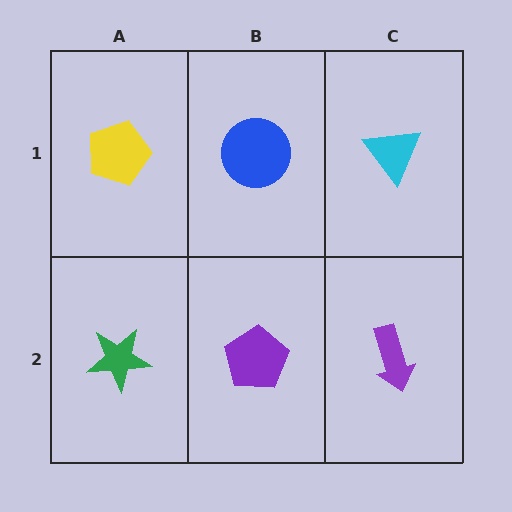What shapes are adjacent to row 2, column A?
A yellow pentagon (row 1, column A), a purple pentagon (row 2, column B).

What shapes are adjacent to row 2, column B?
A blue circle (row 1, column B), a green star (row 2, column A), a purple arrow (row 2, column C).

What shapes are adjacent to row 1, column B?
A purple pentagon (row 2, column B), a yellow pentagon (row 1, column A), a cyan triangle (row 1, column C).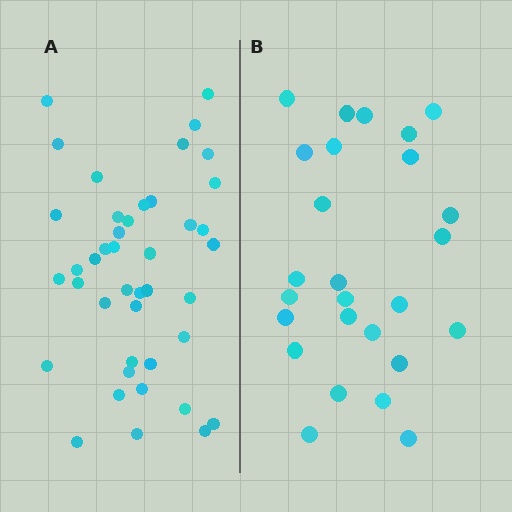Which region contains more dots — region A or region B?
Region A (the left region) has more dots.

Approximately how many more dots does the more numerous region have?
Region A has approximately 15 more dots than region B.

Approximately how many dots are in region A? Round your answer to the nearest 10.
About 40 dots. (The exact count is 42, which rounds to 40.)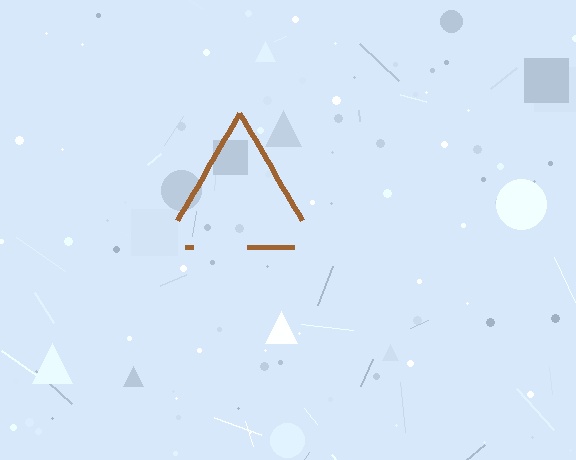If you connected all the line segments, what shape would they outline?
They would outline a triangle.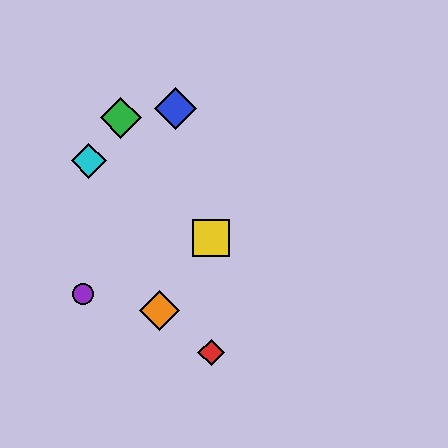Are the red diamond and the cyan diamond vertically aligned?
No, the red diamond is at x≈211 and the cyan diamond is at x≈89.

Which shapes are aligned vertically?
The red diamond, the yellow square are aligned vertically.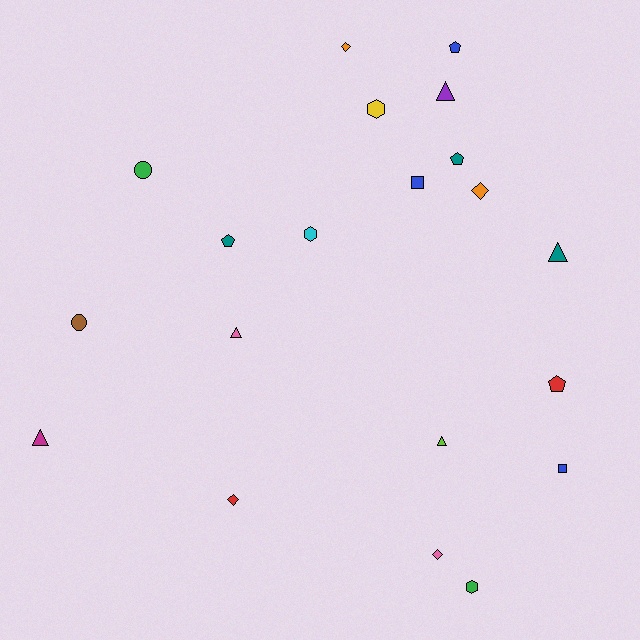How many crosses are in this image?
There are no crosses.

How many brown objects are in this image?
There is 1 brown object.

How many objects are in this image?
There are 20 objects.